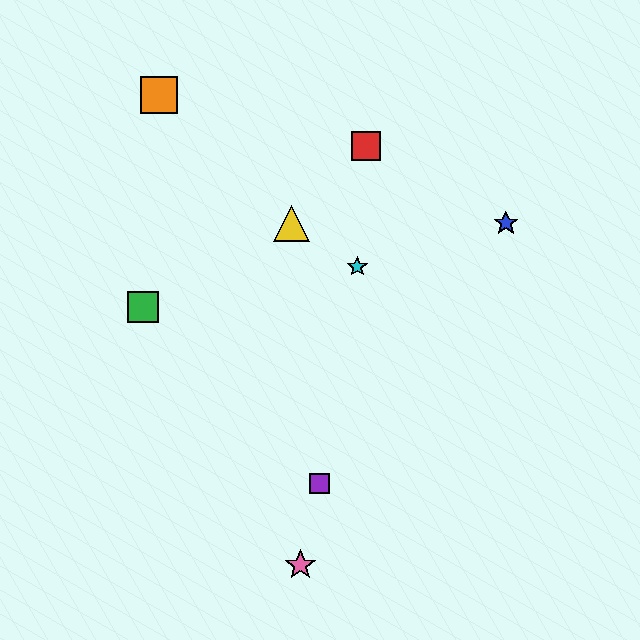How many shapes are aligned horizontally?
2 shapes (the blue star, the yellow triangle) are aligned horizontally.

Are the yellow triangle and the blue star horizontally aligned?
Yes, both are at y≈223.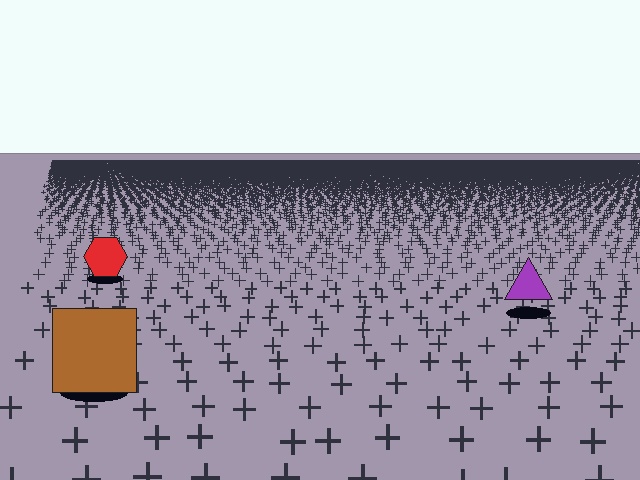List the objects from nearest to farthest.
From nearest to farthest: the brown square, the purple triangle, the red hexagon.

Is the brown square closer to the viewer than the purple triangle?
Yes. The brown square is closer — you can tell from the texture gradient: the ground texture is coarser near it.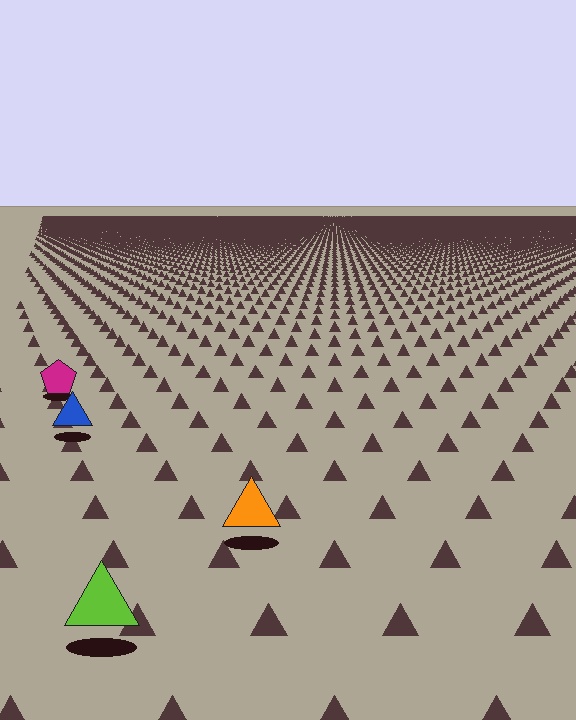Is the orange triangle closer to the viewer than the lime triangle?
No. The lime triangle is closer — you can tell from the texture gradient: the ground texture is coarser near it.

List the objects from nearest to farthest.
From nearest to farthest: the lime triangle, the orange triangle, the blue triangle, the magenta pentagon.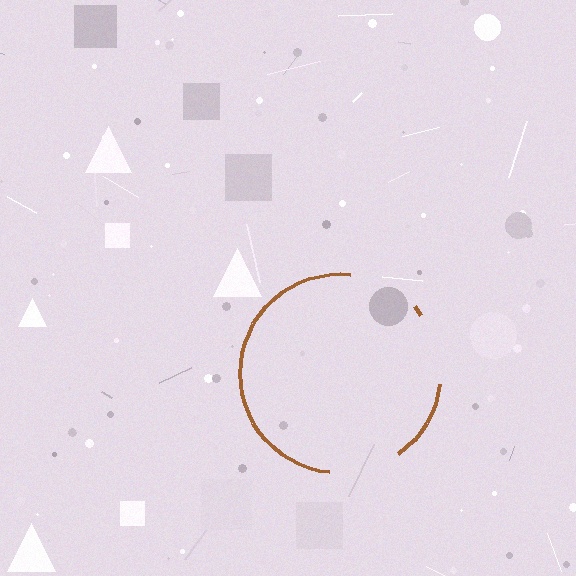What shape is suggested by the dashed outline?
The dashed outline suggests a circle.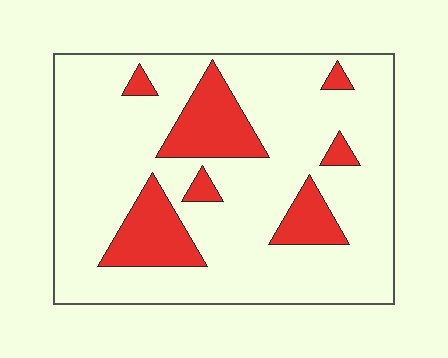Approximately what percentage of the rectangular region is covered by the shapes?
Approximately 20%.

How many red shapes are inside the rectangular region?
7.